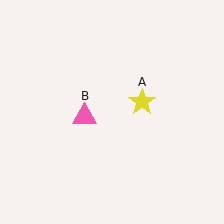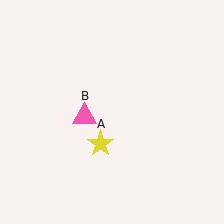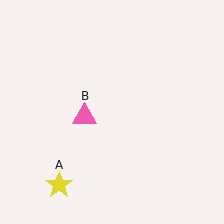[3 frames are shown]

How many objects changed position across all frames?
1 object changed position: yellow star (object A).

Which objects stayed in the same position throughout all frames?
Pink triangle (object B) remained stationary.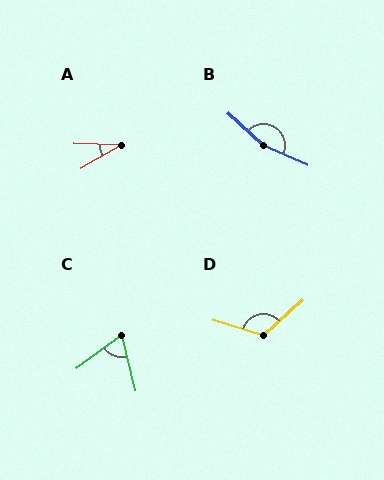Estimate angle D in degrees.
Approximately 120 degrees.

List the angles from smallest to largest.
A (32°), C (67°), D (120°), B (160°).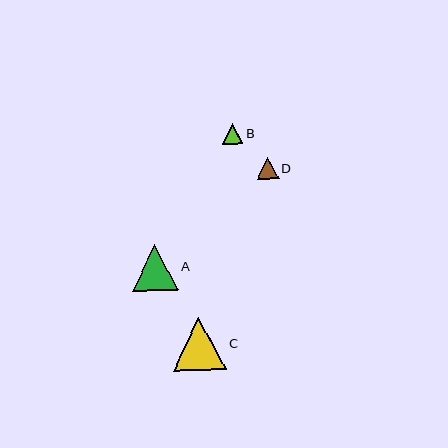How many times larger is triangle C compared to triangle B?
Triangle C is approximately 2.6 times the size of triangle B.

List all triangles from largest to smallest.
From largest to smallest: C, A, D, B.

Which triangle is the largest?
Triangle C is the largest with a size of approximately 53 pixels.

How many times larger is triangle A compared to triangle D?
Triangle A is approximately 2.1 times the size of triangle D.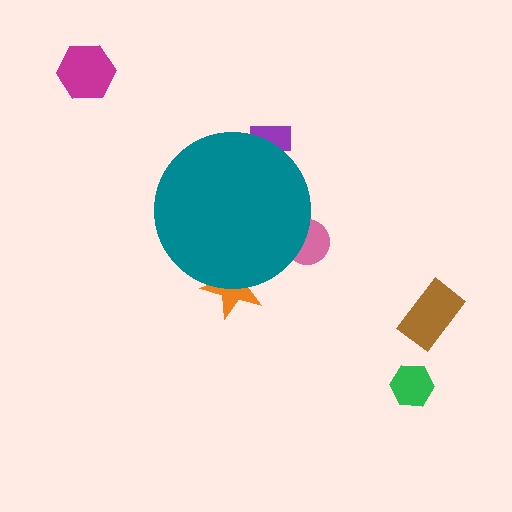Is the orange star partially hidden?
Yes, the orange star is partially hidden behind the teal circle.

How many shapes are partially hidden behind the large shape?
3 shapes are partially hidden.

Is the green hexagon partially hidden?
No, the green hexagon is fully visible.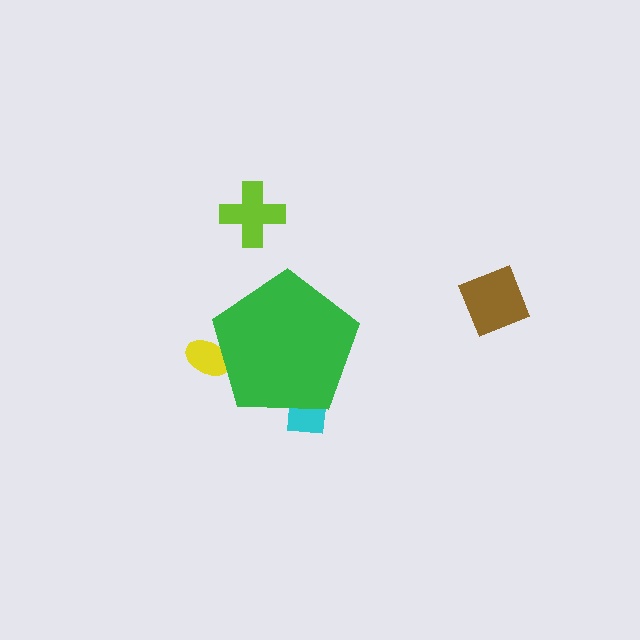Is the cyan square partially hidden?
Yes, the cyan square is partially hidden behind the green pentagon.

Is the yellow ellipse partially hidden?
Yes, the yellow ellipse is partially hidden behind the green pentagon.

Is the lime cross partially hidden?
No, the lime cross is fully visible.